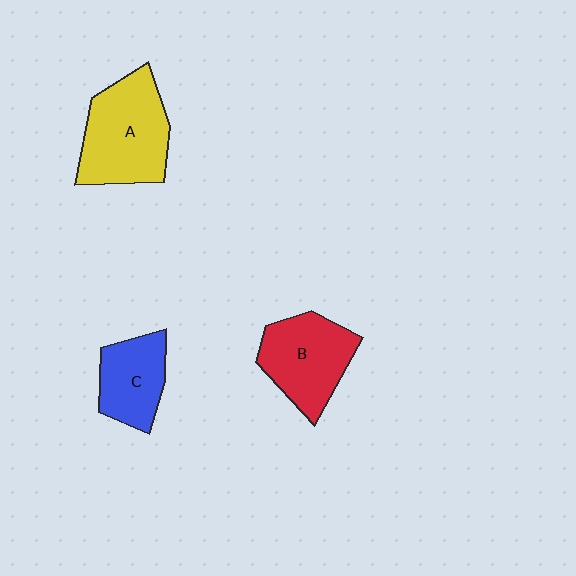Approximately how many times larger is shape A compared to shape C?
Approximately 1.6 times.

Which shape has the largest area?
Shape A (yellow).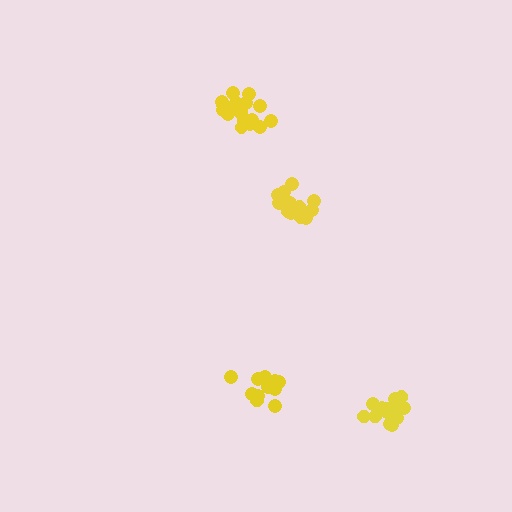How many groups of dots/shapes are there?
There are 4 groups.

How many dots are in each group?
Group 1: 13 dots, Group 2: 18 dots, Group 3: 13 dots, Group 4: 19 dots (63 total).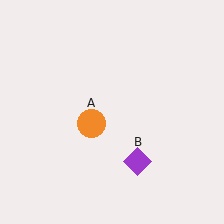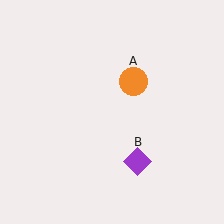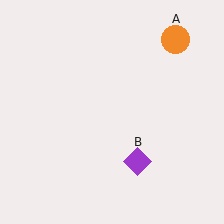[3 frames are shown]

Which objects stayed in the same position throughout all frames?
Purple diamond (object B) remained stationary.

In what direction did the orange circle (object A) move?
The orange circle (object A) moved up and to the right.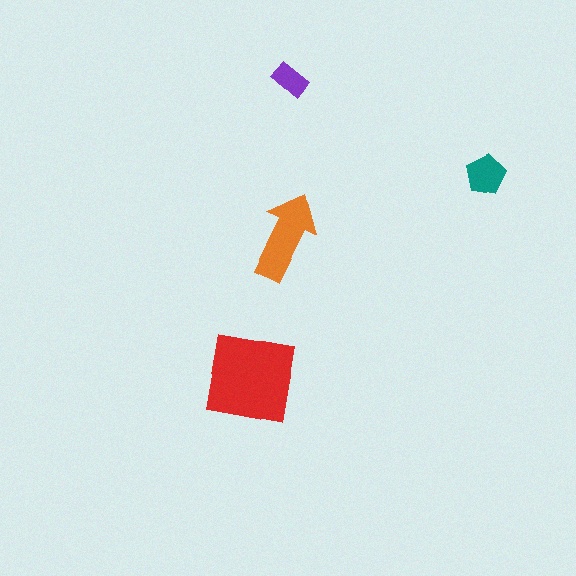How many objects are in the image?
There are 4 objects in the image.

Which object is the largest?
The red square.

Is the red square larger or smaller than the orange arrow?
Larger.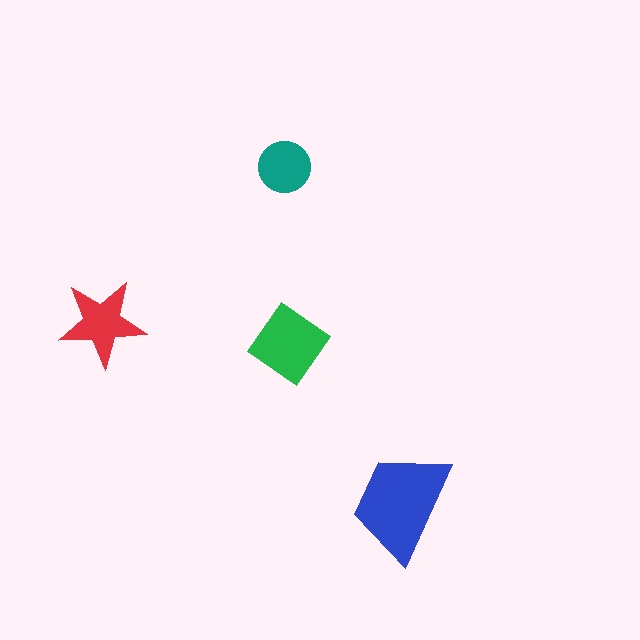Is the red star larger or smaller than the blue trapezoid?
Smaller.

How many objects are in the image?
There are 4 objects in the image.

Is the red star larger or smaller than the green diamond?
Smaller.